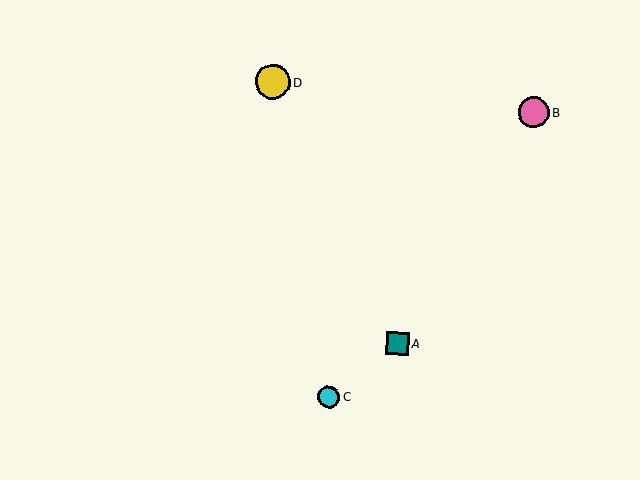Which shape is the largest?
The yellow circle (labeled D) is the largest.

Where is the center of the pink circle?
The center of the pink circle is at (534, 112).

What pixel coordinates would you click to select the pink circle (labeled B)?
Click at (534, 112) to select the pink circle B.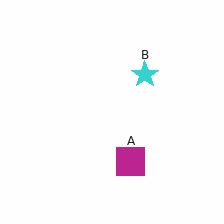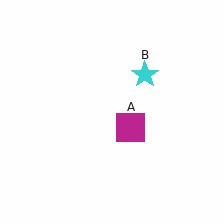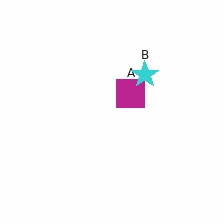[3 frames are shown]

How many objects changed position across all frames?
1 object changed position: magenta square (object A).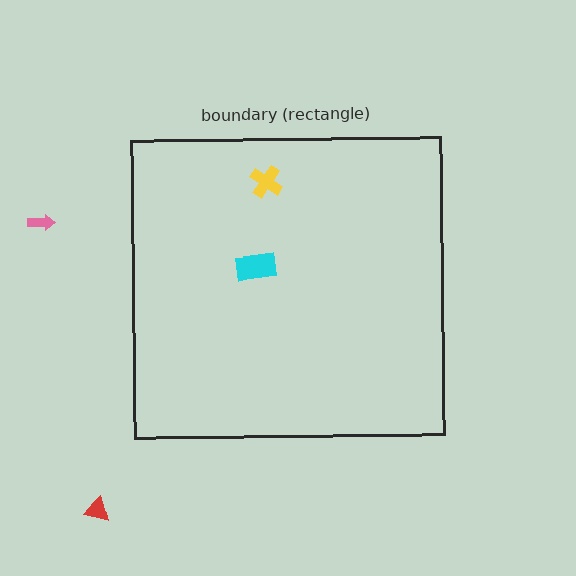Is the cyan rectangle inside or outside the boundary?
Inside.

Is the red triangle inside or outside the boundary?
Outside.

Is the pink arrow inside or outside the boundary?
Outside.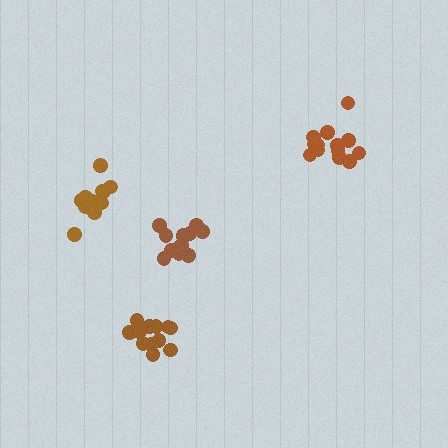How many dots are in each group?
Group 1: 12 dots, Group 2: 13 dots, Group 3: 14 dots, Group 4: 14 dots (53 total).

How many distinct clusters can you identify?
There are 4 distinct clusters.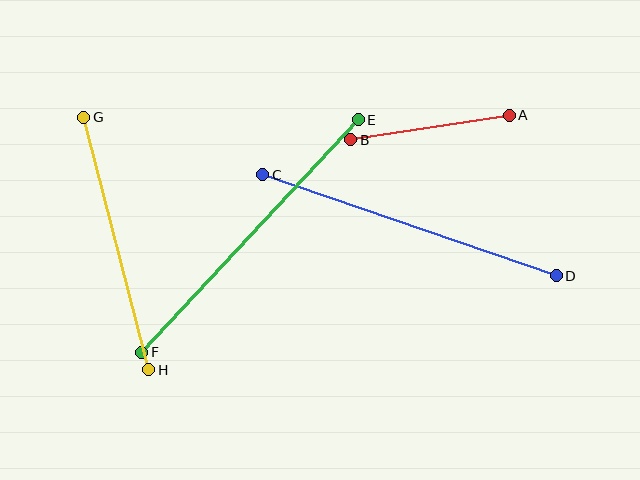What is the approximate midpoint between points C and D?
The midpoint is at approximately (409, 225) pixels.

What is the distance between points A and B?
The distance is approximately 160 pixels.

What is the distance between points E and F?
The distance is approximately 318 pixels.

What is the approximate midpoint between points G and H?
The midpoint is at approximately (116, 244) pixels.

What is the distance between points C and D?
The distance is approximately 310 pixels.